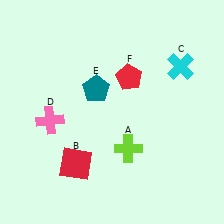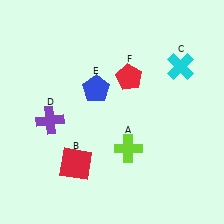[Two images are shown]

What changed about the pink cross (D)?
In Image 1, D is pink. In Image 2, it changed to purple.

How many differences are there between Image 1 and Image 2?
There are 2 differences between the two images.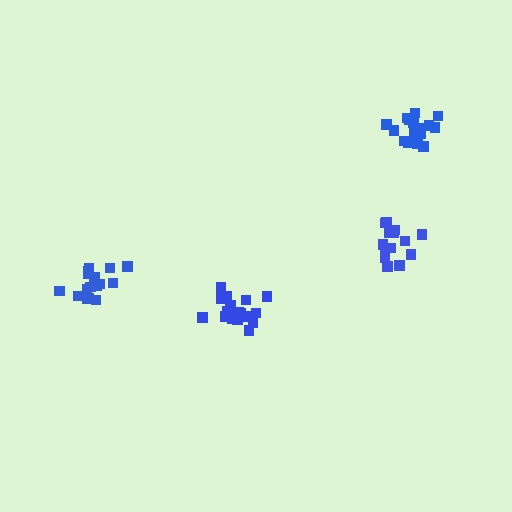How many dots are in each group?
Group 1: 17 dots, Group 2: 16 dots, Group 3: 16 dots, Group 4: 15 dots (64 total).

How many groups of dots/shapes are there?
There are 4 groups.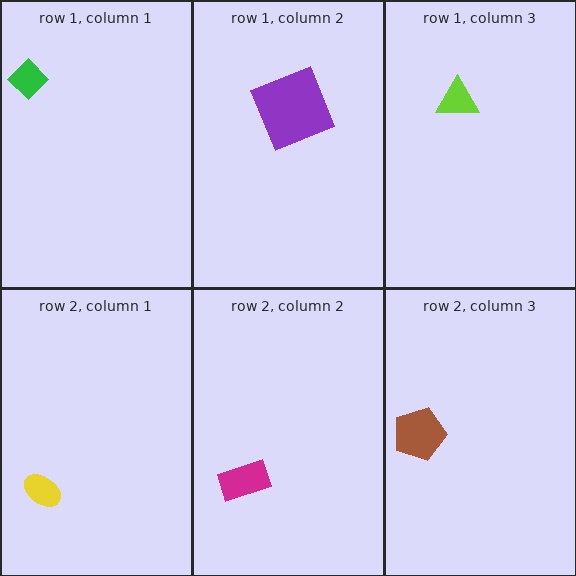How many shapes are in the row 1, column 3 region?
1.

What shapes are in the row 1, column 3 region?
The lime triangle.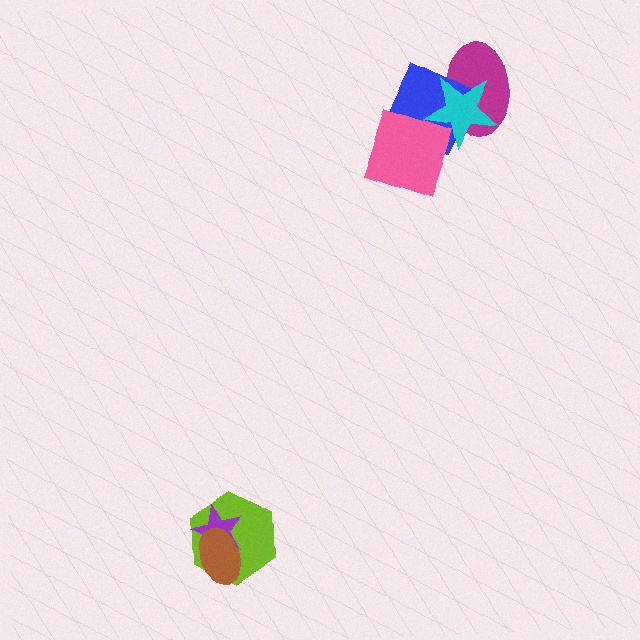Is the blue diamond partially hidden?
Yes, it is partially covered by another shape.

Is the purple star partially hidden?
Yes, it is partially covered by another shape.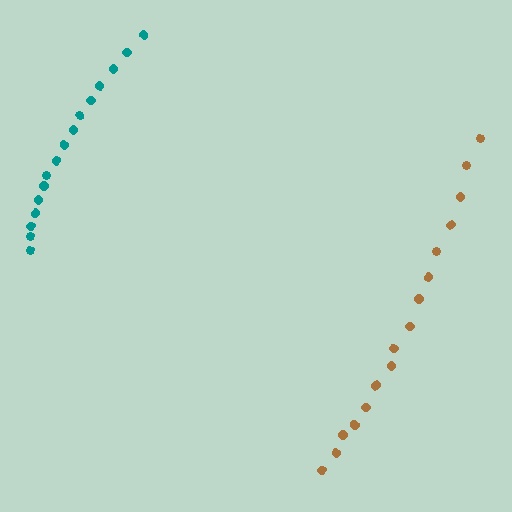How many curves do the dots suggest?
There are 2 distinct paths.